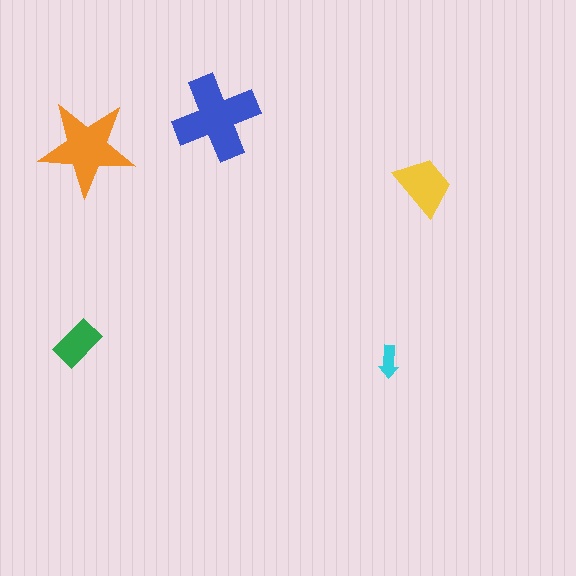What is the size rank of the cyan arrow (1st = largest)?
5th.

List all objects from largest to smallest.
The blue cross, the orange star, the yellow trapezoid, the green rectangle, the cyan arrow.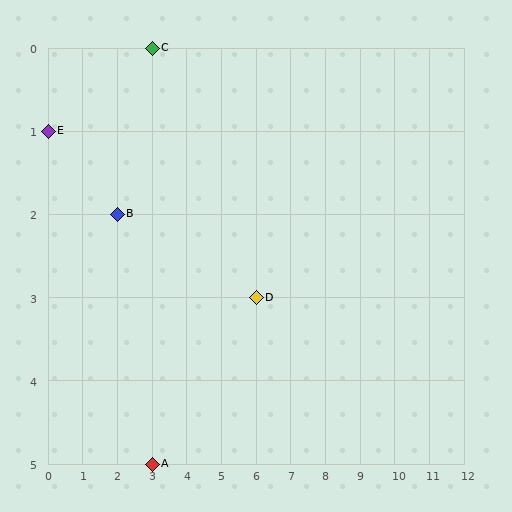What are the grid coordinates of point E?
Point E is at grid coordinates (0, 1).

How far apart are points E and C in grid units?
Points E and C are 3 columns and 1 row apart (about 3.2 grid units diagonally).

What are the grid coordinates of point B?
Point B is at grid coordinates (2, 2).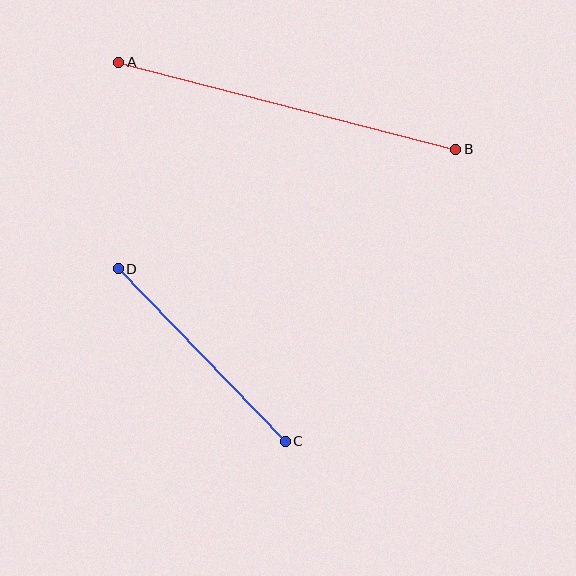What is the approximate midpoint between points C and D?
The midpoint is at approximately (202, 355) pixels.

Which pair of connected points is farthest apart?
Points A and B are farthest apart.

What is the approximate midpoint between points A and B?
The midpoint is at approximately (287, 106) pixels.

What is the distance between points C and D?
The distance is approximately 240 pixels.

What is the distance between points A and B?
The distance is approximately 348 pixels.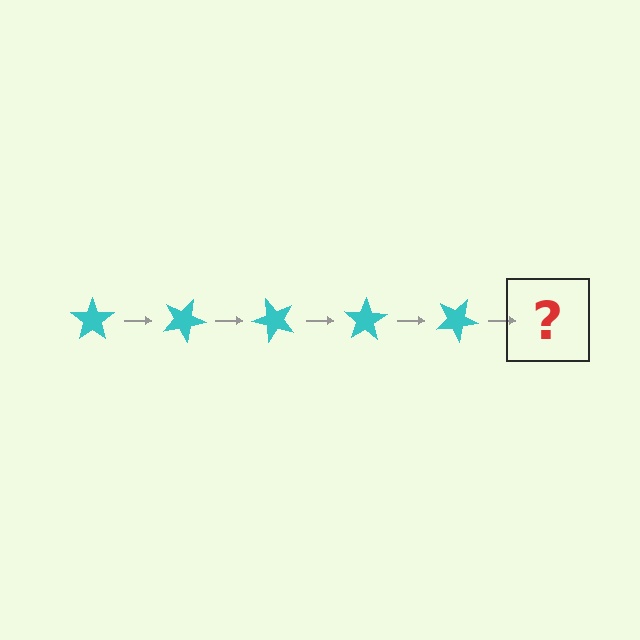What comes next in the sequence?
The next element should be a cyan star rotated 125 degrees.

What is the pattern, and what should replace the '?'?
The pattern is that the star rotates 25 degrees each step. The '?' should be a cyan star rotated 125 degrees.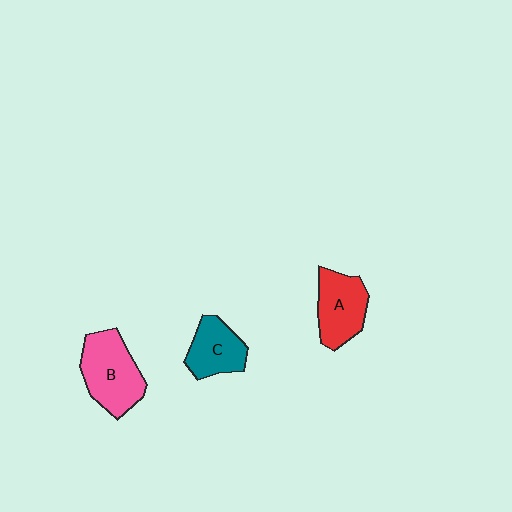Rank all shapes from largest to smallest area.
From largest to smallest: B (pink), A (red), C (teal).